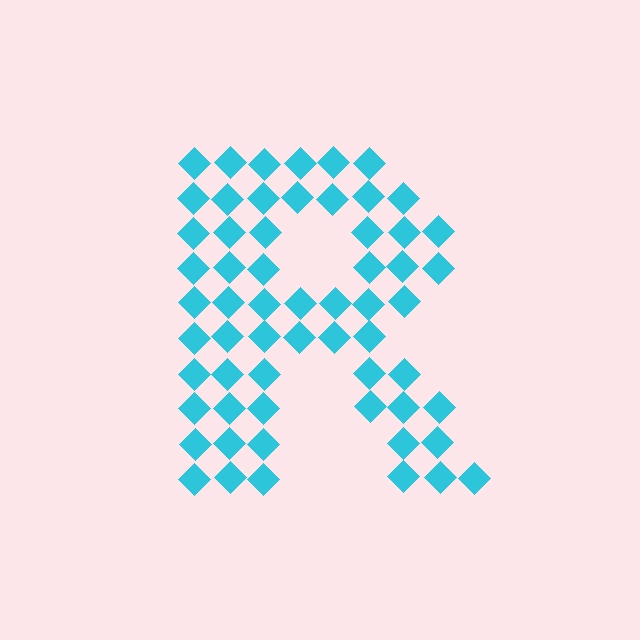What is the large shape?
The large shape is the letter R.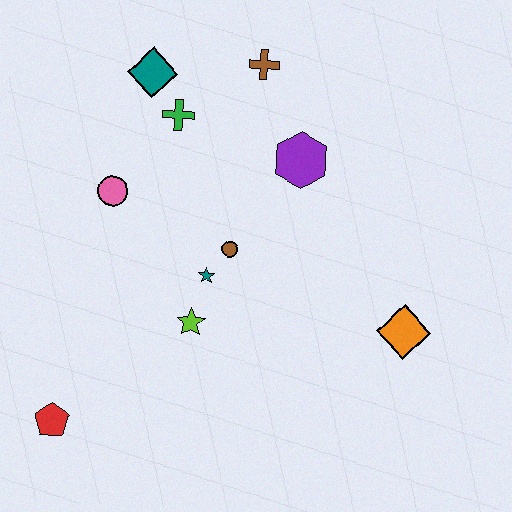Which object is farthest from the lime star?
The brown cross is farthest from the lime star.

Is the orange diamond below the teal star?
Yes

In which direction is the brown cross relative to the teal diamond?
The brown cross is to the right of the teal diamond.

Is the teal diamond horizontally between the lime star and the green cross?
No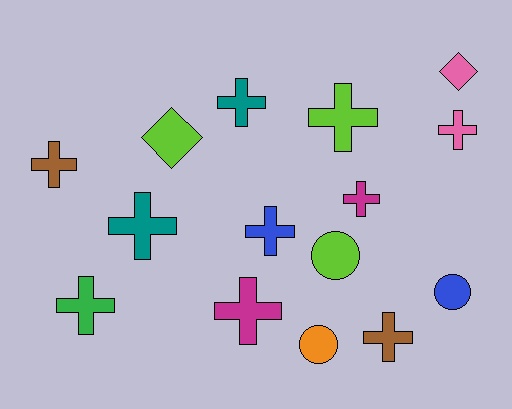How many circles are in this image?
There are 3 circles.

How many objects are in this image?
There are 15 objects.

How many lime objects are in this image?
There are 3 lime objects.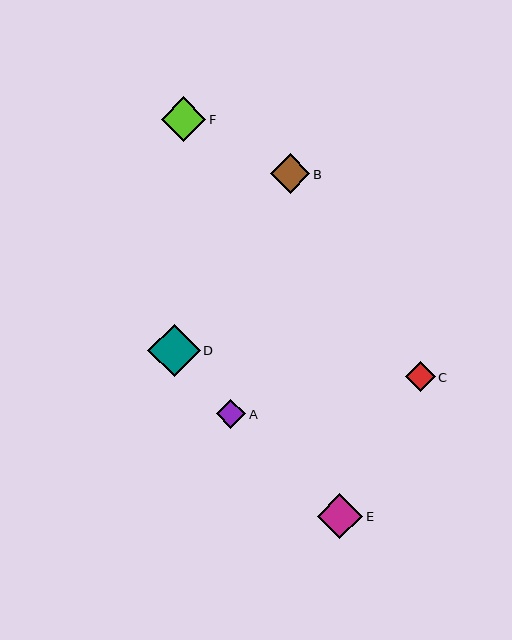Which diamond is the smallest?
Diamond A is the smallest with a size of approximately 29 pixels.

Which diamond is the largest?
Diamond D is the largest with a size of approximately 52 pixels.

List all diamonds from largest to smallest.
From largest to smallest: D, E, F, B, C, A.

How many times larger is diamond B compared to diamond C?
Diamond B is approximately 1.3 times the size of diamond C.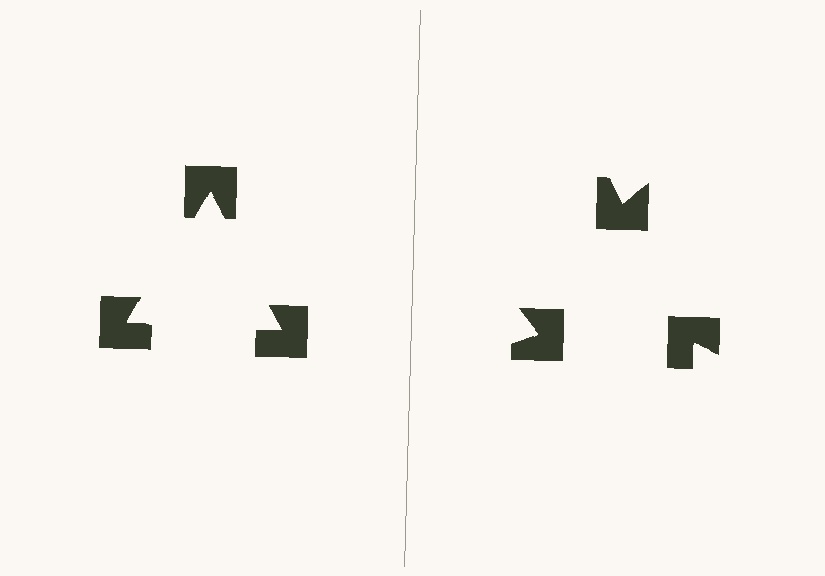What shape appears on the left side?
An illusory triangle.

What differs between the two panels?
The notched squares are positioned identically on both sides; only the wedge orientations differ. On the left they align to a triangle; on the right they are misaligned.